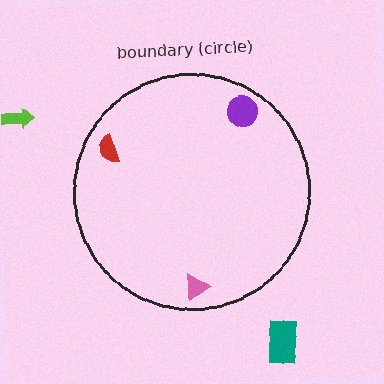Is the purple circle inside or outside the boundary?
Inside.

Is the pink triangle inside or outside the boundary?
Inside.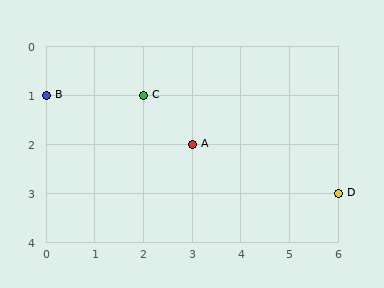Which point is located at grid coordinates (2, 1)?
Point C is at (2, 1).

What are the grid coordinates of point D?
Point D is at grid coordinates (6, 3).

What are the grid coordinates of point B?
Point B is at grid coordinates (0, 1).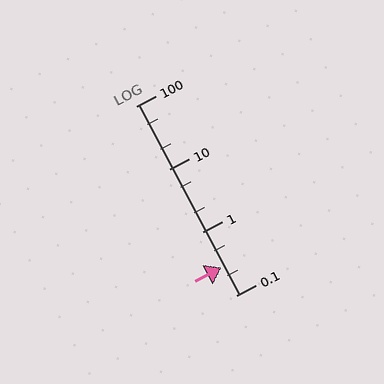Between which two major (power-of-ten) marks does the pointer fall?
The pointer is between 0.1 and 1.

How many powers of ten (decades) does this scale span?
The scale spans 3 decades, from 0.1 to 100.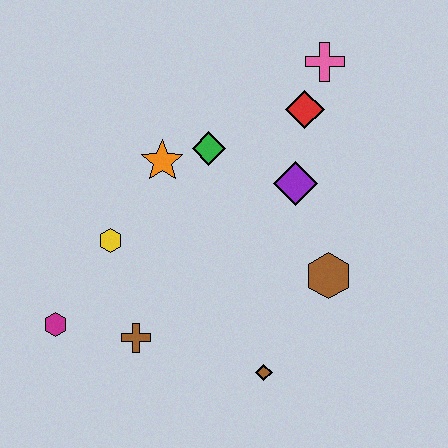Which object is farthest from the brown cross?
The pink cross is farthest from the brown cross.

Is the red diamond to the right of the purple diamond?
Yes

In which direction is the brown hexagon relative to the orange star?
The brown hexagon is to the right of the orange star.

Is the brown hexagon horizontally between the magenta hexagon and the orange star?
No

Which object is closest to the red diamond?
The pink cross is closest to the red diamond.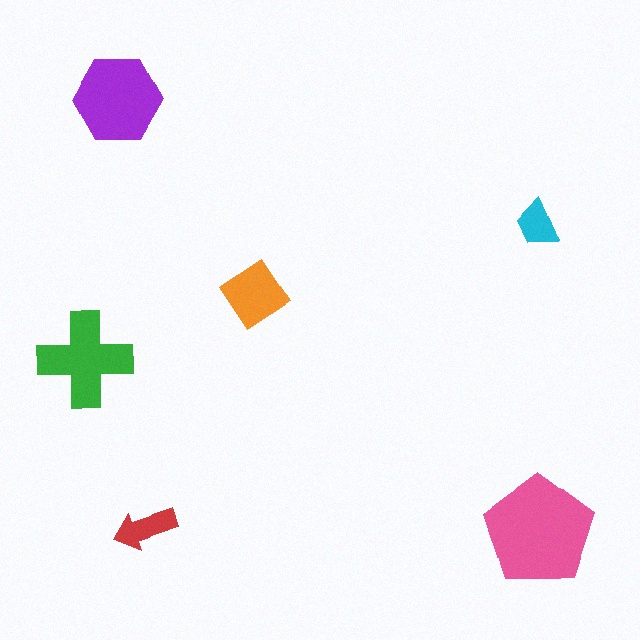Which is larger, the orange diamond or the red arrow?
The orange diamond.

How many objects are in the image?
There are 6 objects in the image.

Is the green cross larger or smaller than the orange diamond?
Larger.